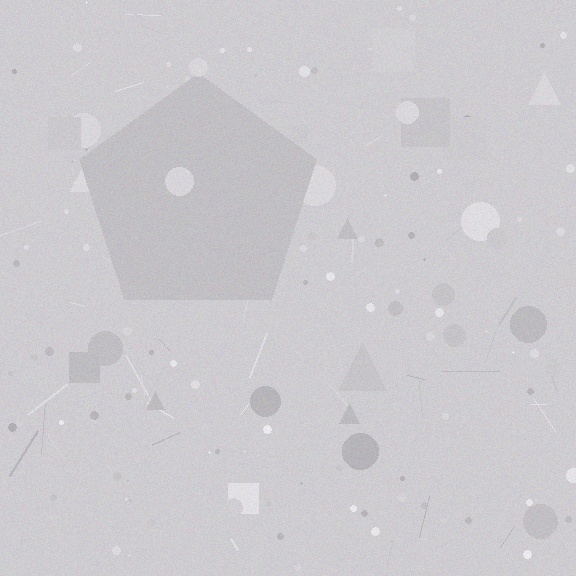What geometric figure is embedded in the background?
A pentagon is embedded in the background.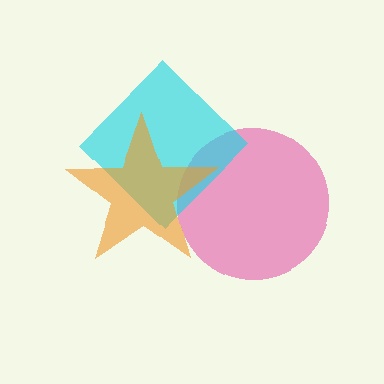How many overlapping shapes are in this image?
There are 3 overlapping shapes in the image.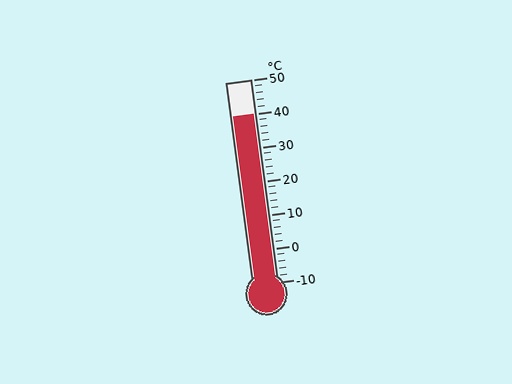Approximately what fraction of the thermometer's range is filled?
The thermometer is filled to approximately 85% of its range.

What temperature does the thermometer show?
The thermometer shows approximately 40°C.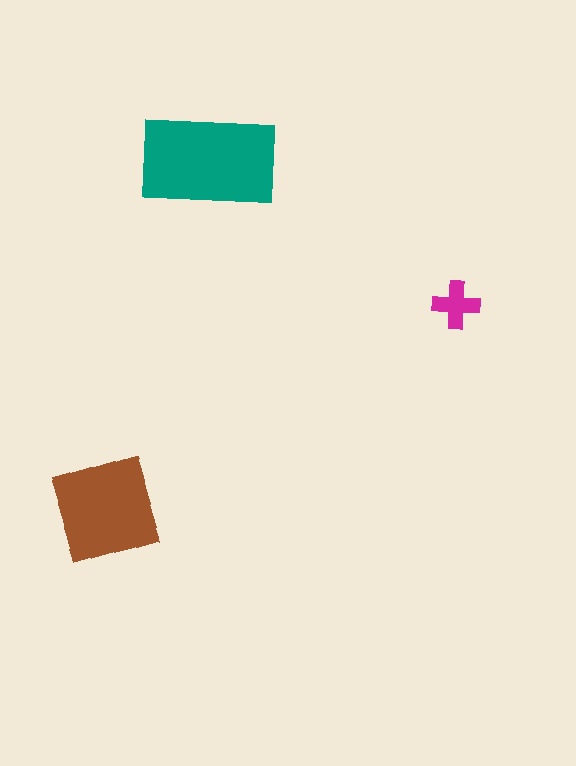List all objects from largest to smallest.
The teal rectangle, the brown diamond, the magenta cross.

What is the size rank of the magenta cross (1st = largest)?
3rd.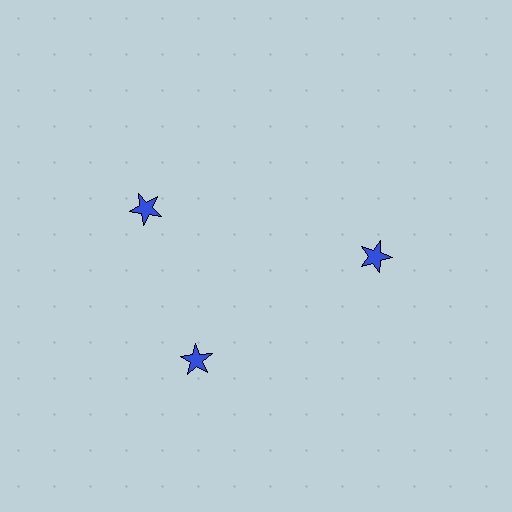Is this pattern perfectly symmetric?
No. The 3 blue stars are arranged in a ring, but one element near the 11 o'clock position is rotated out of alignment along the ring, breaking the 3-fold rotational symmetry.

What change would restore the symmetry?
The symmetry would be restored by rotating it back into even spacing with its neighbors so that all 3 stars sit at equal angles and equal distance from the center.